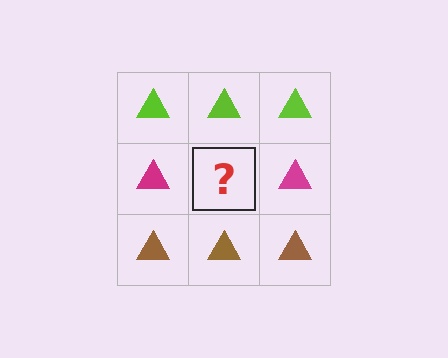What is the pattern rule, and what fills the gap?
The rule is that each row has a consistent color. The gap should be filled with a magenta triangle.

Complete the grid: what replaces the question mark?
The question mark should be replaced with a magenta triangle.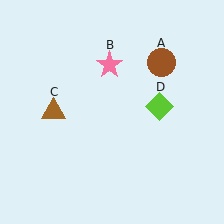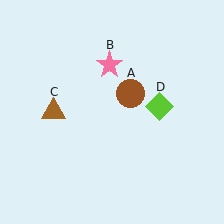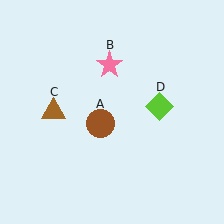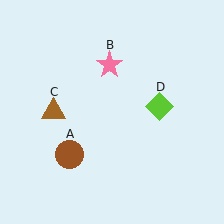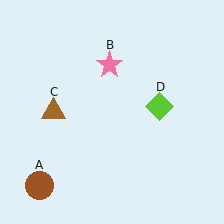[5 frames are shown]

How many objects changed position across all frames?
1 object changed position: brown circle (object A).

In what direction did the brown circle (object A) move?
The brown circle (object A) moved down and to the left.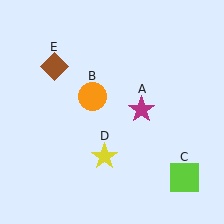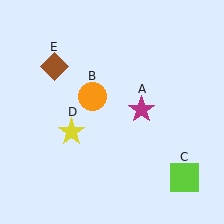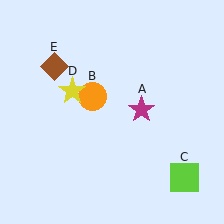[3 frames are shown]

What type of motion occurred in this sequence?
The yellow star (object D) rotated clockwise around the center of the scene.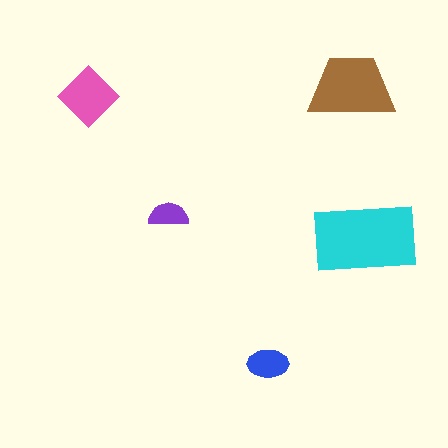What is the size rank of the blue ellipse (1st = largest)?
4th.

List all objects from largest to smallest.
The cyan rectangle, the brown trapezoid, the pink diamond, the blue ellipse, the purple semicircle.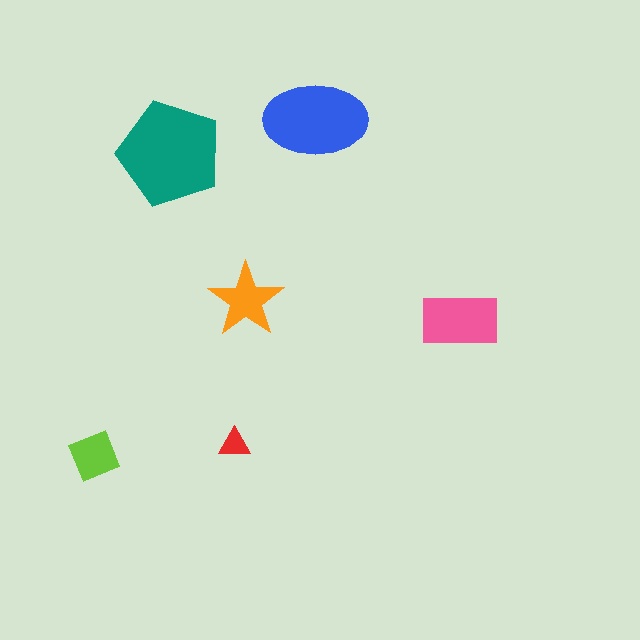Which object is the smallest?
The red triangle.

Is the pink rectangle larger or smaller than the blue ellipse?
Smaller.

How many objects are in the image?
There are 6 objects in the image.